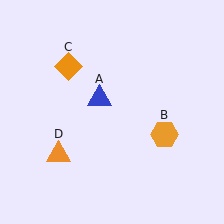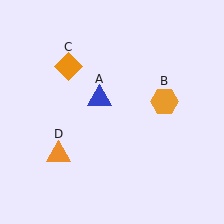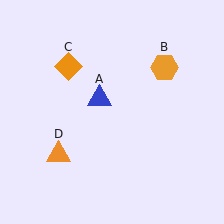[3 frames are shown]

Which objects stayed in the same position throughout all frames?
Blue triangle (object A) and orange diamond (object C) and orange triangle (object D) remained stationary.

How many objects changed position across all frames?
1 object changed position: orange hexagon (object B).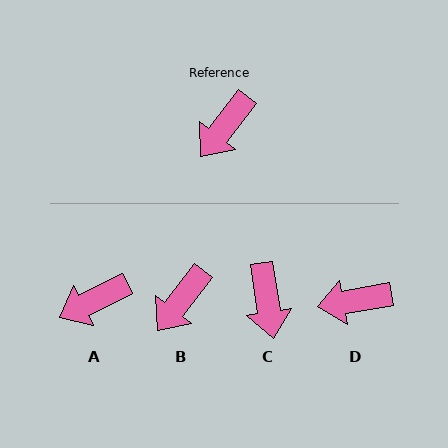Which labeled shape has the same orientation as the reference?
B.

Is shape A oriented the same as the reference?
No, it is off by about 25 degrees.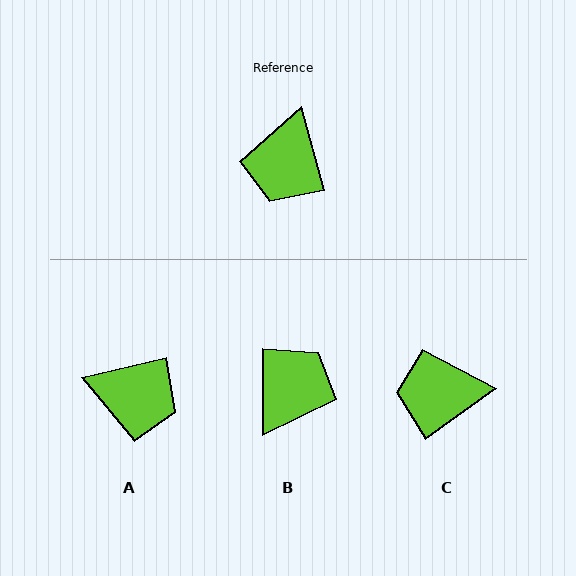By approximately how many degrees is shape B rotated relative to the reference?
Approximately 164 degrees counter-clockwise.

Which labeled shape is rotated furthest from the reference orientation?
B, about 164 degrees away.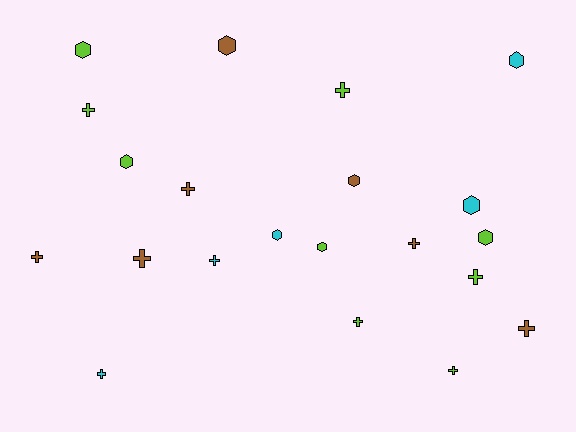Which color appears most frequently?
Lime, with 9 objects.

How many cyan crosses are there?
There are 2 cyan crosses.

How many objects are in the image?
There are 21 objects.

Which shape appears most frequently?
Cross, with 12 objects.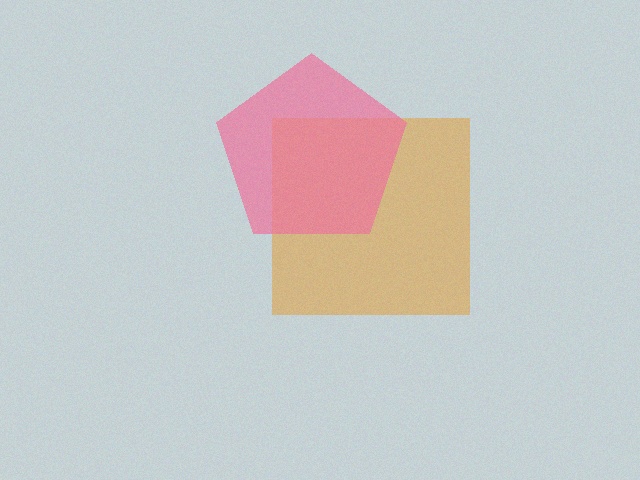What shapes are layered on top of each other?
The layered shapes are: an orange square, a pink pentagon.